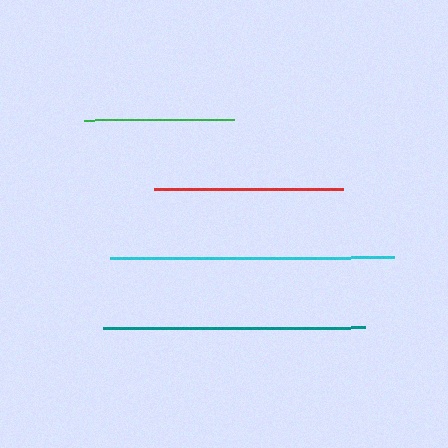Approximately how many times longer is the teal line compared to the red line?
The teal line is approximately 1.4 times the length of the red line.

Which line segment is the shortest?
The green line is the shortest at approximately 149 pixels.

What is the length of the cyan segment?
The cyan segment is approximately 285 pixels long.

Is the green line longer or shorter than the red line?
The red line is longer than the green line.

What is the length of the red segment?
The red segment is approximately 189 pixels long.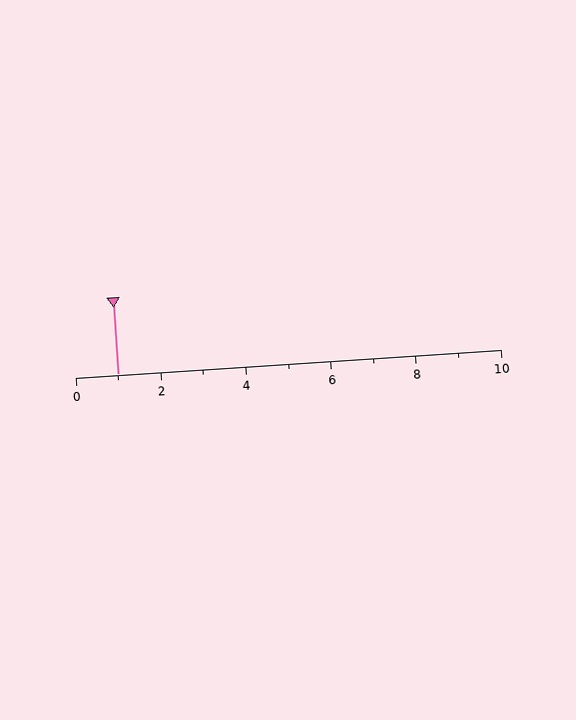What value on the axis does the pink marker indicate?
The marker indicates approximately 1.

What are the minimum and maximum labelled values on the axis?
The axis runs from 0 to 10.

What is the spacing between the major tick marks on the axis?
The major ticks are spaced 2 apart.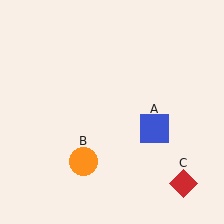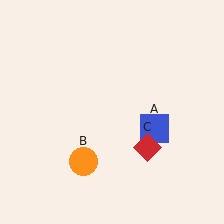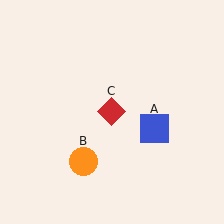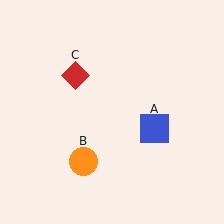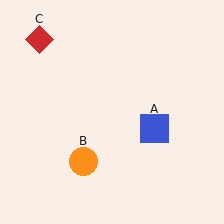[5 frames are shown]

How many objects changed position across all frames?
1 object changed position: red diamond (object C).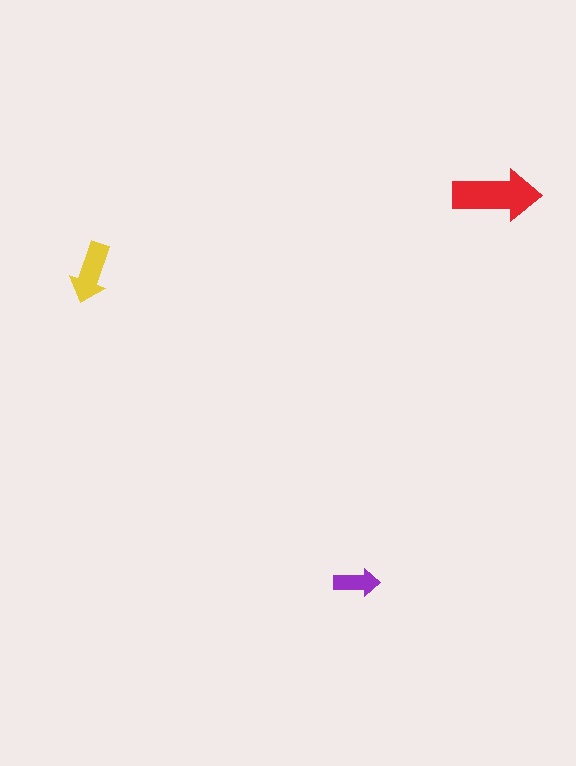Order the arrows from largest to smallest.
the red one, the yellow one, the purple one.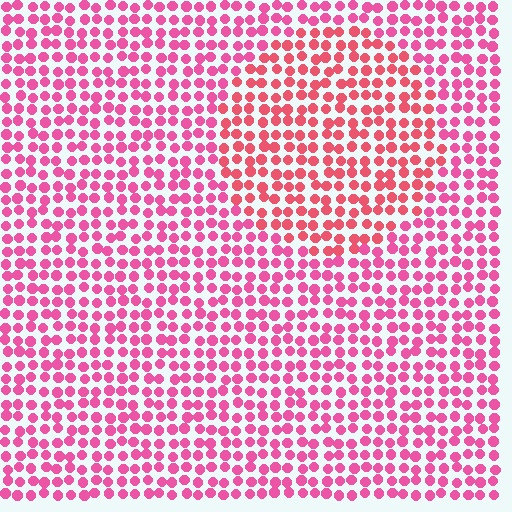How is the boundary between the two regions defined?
The boundary is defined purely by a slight shift in hue (about 22 degrees). Spacing, size, and orientation are identical on both sides.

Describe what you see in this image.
The image is filled with small pink elements in a uniform arrangement. A circle-shaped region is visible where the elements are tinted to a slightly different hue, forming a subtle color boundary.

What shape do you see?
I see a circle.